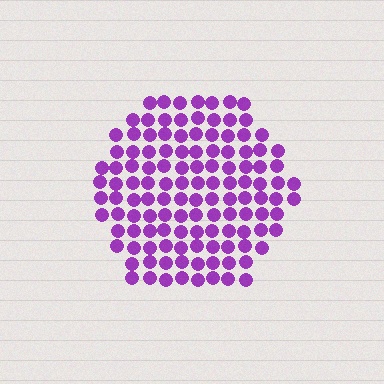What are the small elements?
The small elements are circles.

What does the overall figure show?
The overall figure shows a hexagon.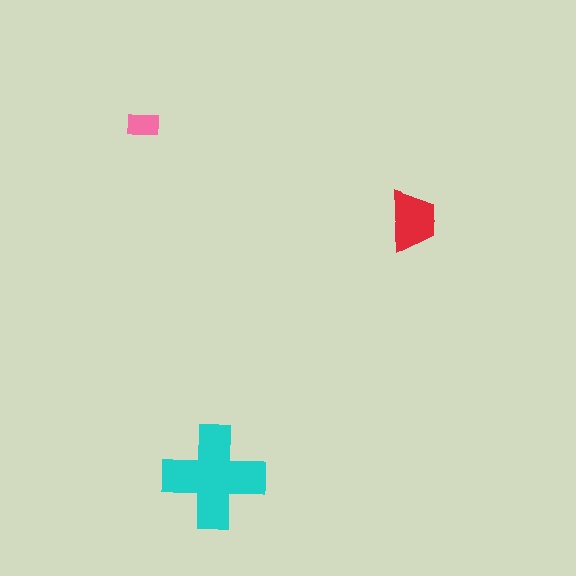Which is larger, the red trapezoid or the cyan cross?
The cyan cross.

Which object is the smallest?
The pink rectangle.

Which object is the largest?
The cyan cross.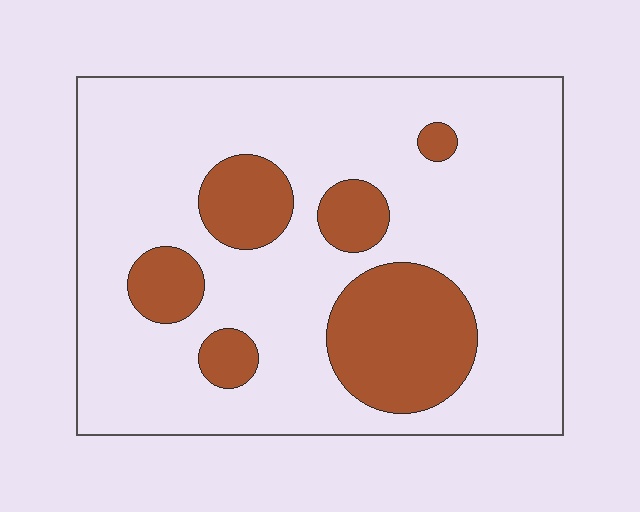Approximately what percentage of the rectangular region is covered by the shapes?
Approximately 20%.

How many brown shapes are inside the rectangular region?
6.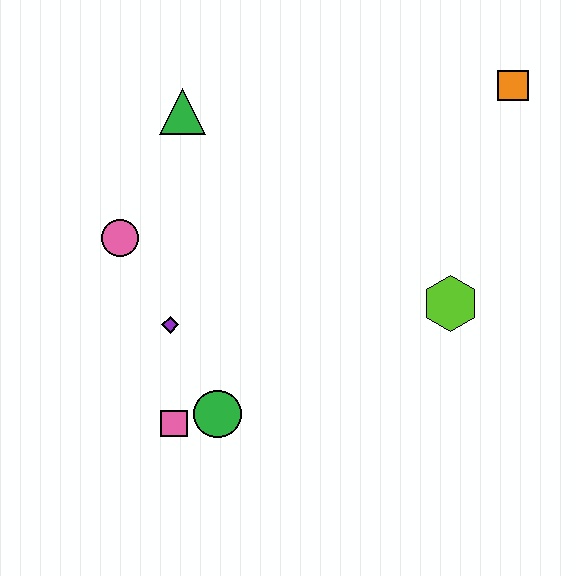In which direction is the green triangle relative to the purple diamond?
The green triangle is above the purple diamond.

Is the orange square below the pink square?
No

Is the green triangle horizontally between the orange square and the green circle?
No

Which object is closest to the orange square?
The lime hexagon is closest to the orange square.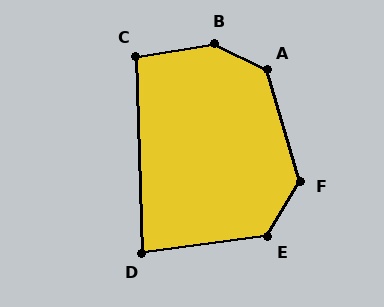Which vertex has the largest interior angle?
B, at approximately 144 degrees.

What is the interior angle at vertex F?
Approximately 132 degrees (obtuse).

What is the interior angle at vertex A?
Approximately 133 degrees (obtuse).